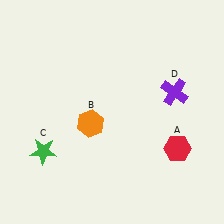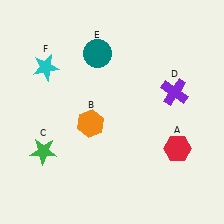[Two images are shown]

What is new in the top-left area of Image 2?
A cyan star (F) was added in the top-left area of Image 2.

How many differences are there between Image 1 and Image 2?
There are 2 differences between the two images.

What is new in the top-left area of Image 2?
A teal circle (E) was added in the top-left area of Image 2.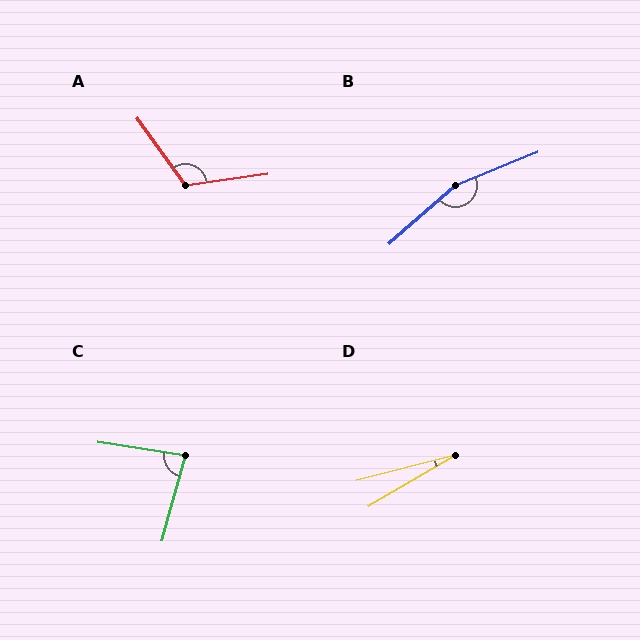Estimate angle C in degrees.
Approximately 83 degrees.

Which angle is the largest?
B, at approximately 161 degrees.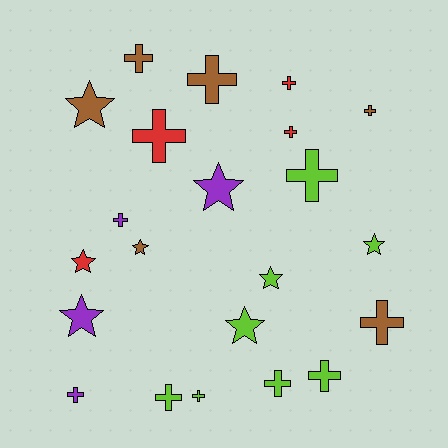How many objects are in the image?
There are 22 objects.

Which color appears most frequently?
Lime, with 8 objects.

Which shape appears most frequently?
Cross, with 14 objects.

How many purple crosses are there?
There are 2 purple crosses.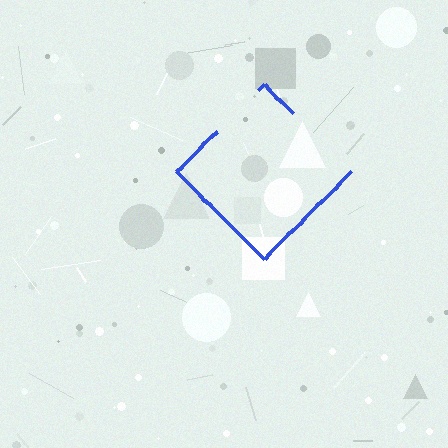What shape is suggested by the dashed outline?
The dashed outline suggests a diamond.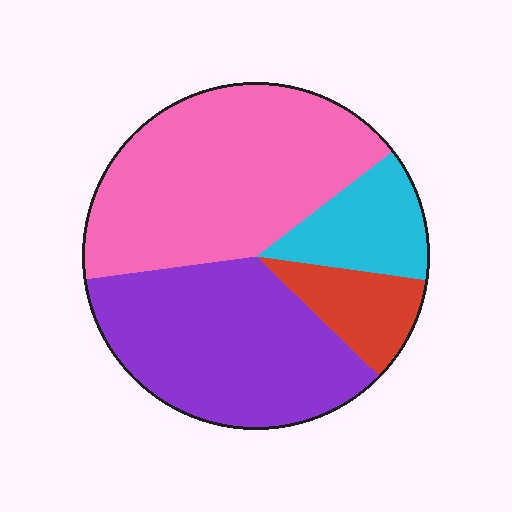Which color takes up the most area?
Pink, at roughly 40%.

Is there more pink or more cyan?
Pink.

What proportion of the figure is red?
Red takes up about one tenth (1/10) of the figure.